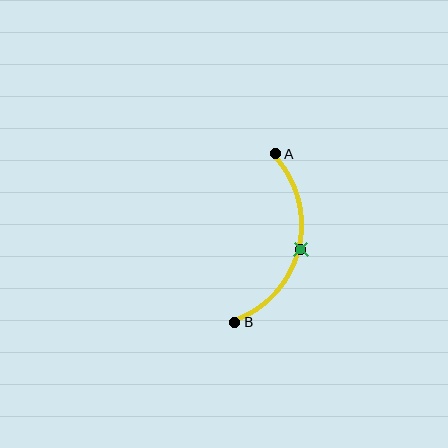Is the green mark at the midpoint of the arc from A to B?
Yes. The green mark lies on the arc at equal arc-length from both A and B — it is the arc midpoint.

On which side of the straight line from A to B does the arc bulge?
The arc bulges to the right of the straight line connecting A and B.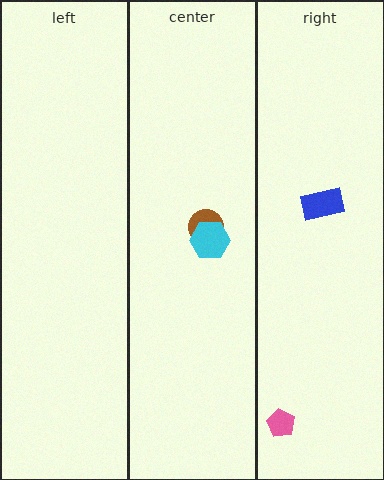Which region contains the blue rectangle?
The right region.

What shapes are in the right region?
The blue rectangle, the pink pentagon.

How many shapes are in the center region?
2.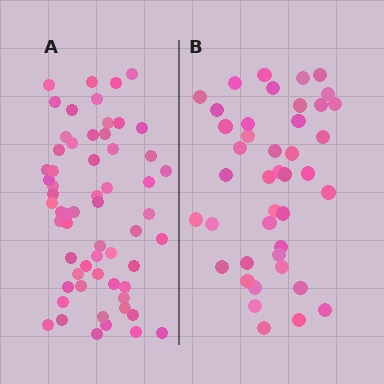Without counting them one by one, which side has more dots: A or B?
Region A (the left region) has more dots.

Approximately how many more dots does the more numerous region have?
Region A has approximately 20 more dots than region B.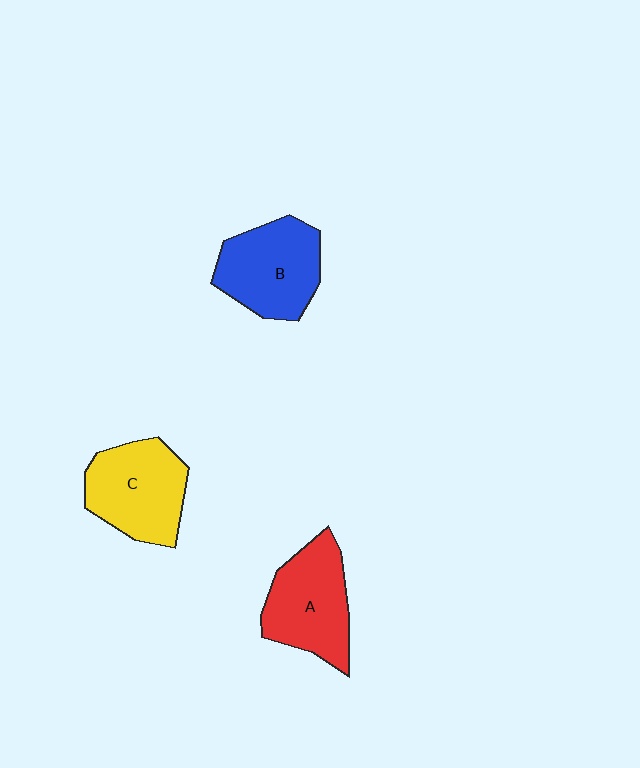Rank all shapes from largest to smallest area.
From largest to smallest: C (yellow), B (blue), A (red).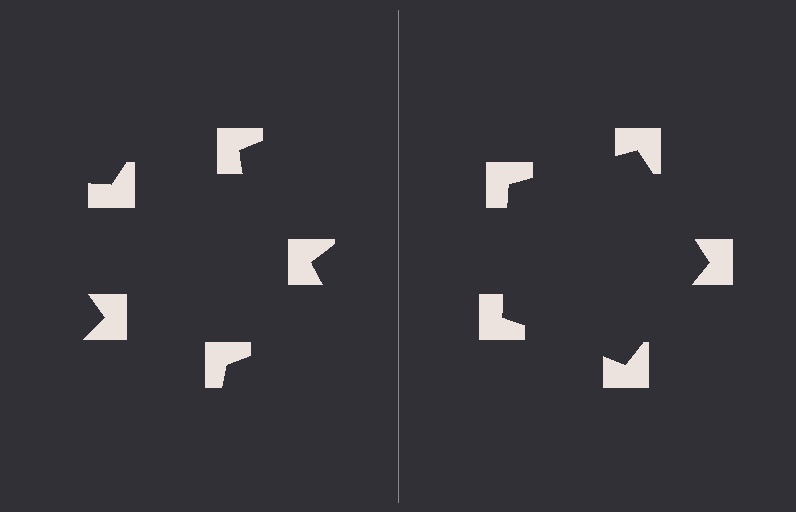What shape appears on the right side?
An illusory pentagon.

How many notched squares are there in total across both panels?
10 — 5 on each side.